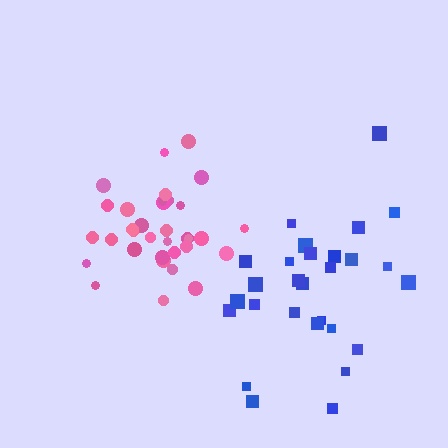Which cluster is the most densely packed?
Pink.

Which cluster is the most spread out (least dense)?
Blue.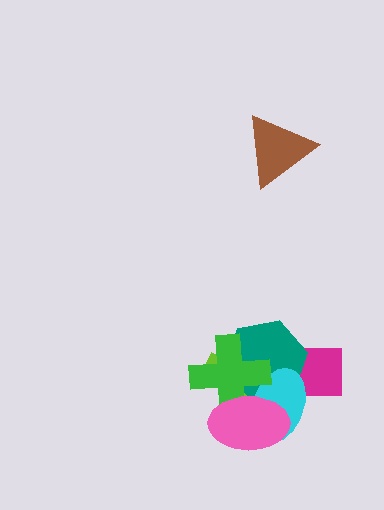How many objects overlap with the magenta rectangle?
3 objects overlap with the magenta rectangle.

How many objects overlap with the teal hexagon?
5 objects overlap with the teal hexagon.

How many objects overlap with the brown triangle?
0 objects overlap with the brown triangle.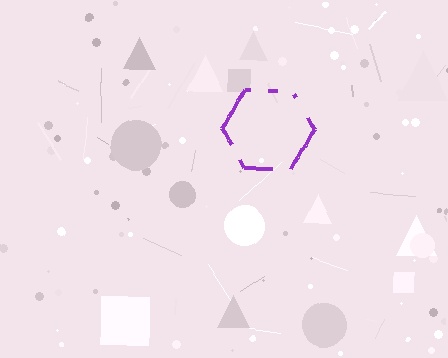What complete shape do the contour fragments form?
The contour fragments form a hexagon.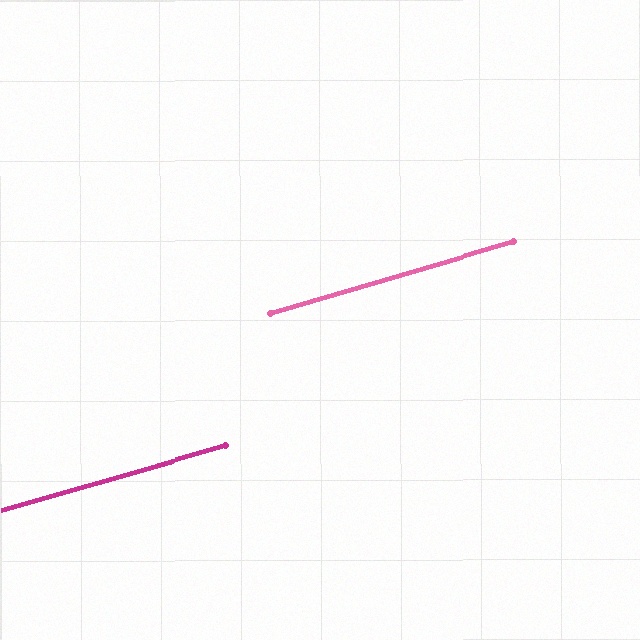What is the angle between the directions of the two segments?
Approximately 1 degree.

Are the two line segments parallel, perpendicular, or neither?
Parallel — their directions differ by only 0.6°.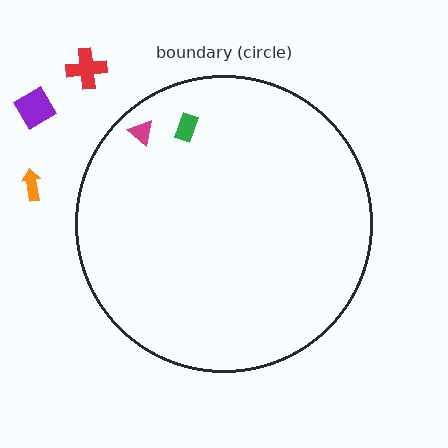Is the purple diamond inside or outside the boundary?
Outside.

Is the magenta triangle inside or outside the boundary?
Inside.